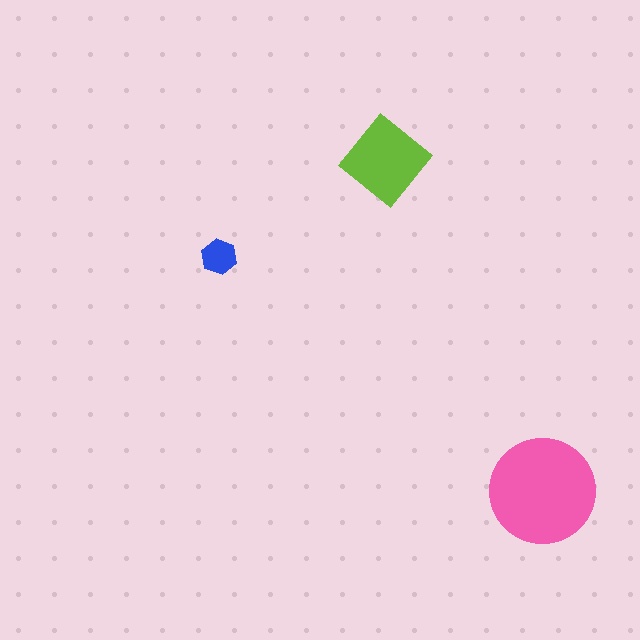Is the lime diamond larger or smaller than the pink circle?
Smaller.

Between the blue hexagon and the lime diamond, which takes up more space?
The lime diamond.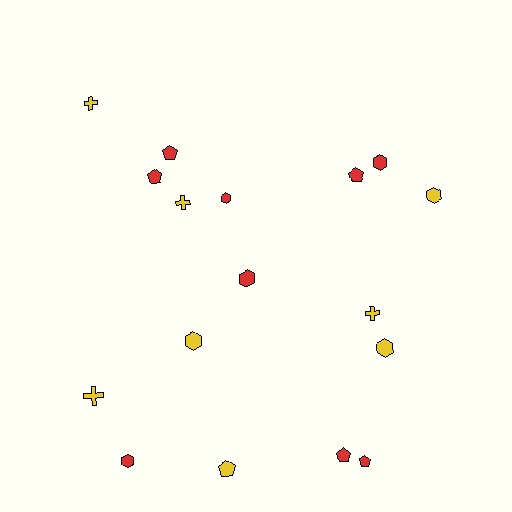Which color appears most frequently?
Red, with 9 objects.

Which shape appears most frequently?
Hexagon, with 7 objects.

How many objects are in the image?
There are 17 objects.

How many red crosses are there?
There are no red crosses.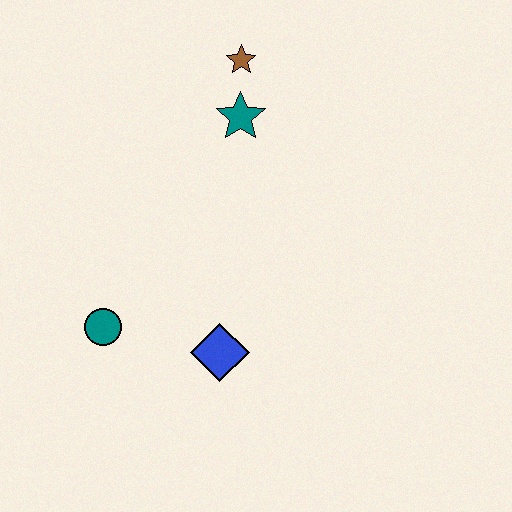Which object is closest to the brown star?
The teal star is closest to the brown star.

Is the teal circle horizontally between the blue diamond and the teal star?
No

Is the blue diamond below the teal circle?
Yes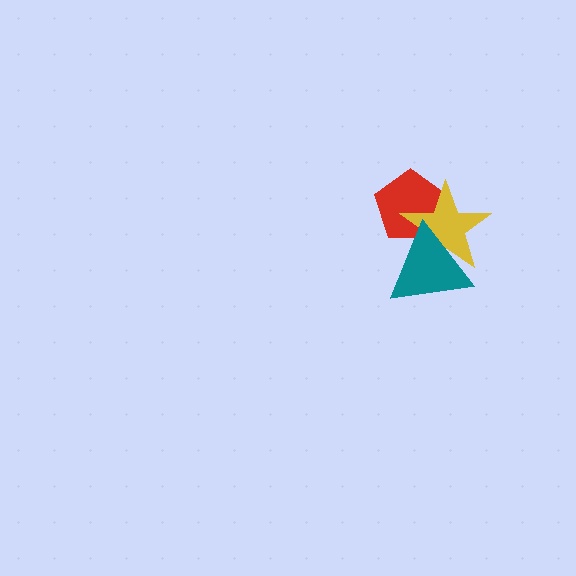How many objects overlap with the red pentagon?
2 objects overlap with the red pentagon.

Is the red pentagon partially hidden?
Yes, it is partially covered by another shape.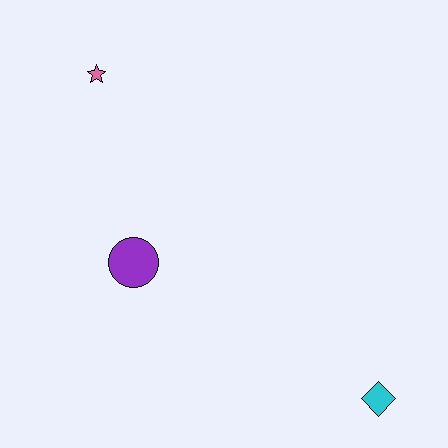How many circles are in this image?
There is 1 circle.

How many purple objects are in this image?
There is 1 purple object.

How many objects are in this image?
There are 3 objects.